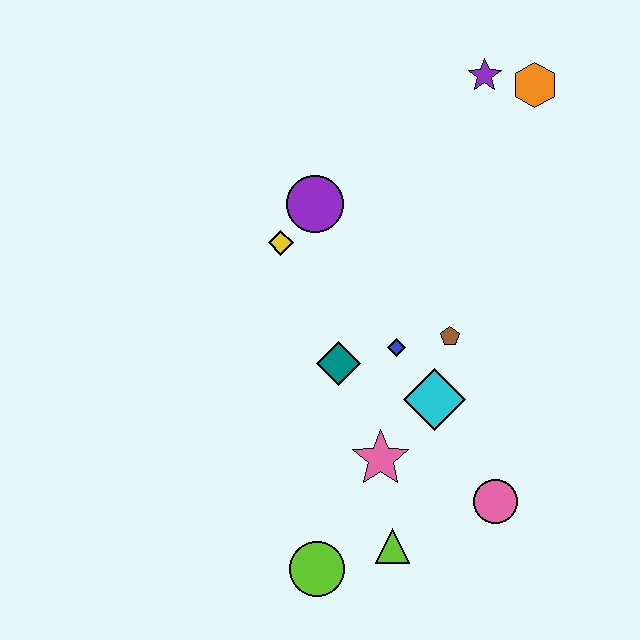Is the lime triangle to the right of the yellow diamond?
Yes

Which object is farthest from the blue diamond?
The orange hexagon is farthest from the blue diamond.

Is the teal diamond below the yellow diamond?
Yes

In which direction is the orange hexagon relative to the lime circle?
The orange hexagon is above the lime circle.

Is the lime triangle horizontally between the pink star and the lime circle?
No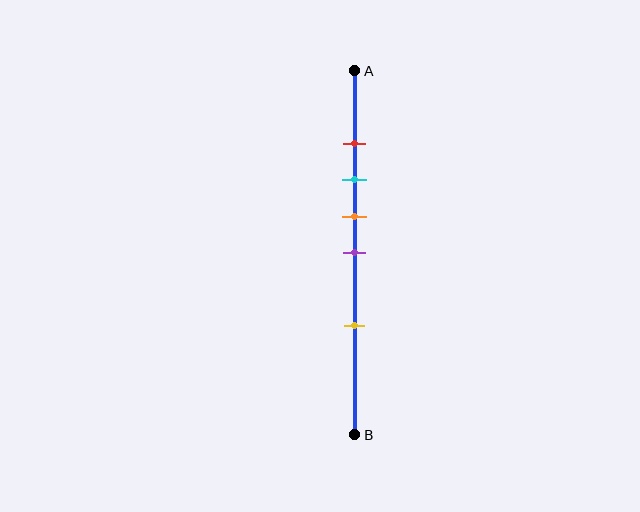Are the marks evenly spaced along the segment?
No, the marks are not evenly spaced.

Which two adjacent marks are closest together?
The red and cyan marks are the closest adjacent pair.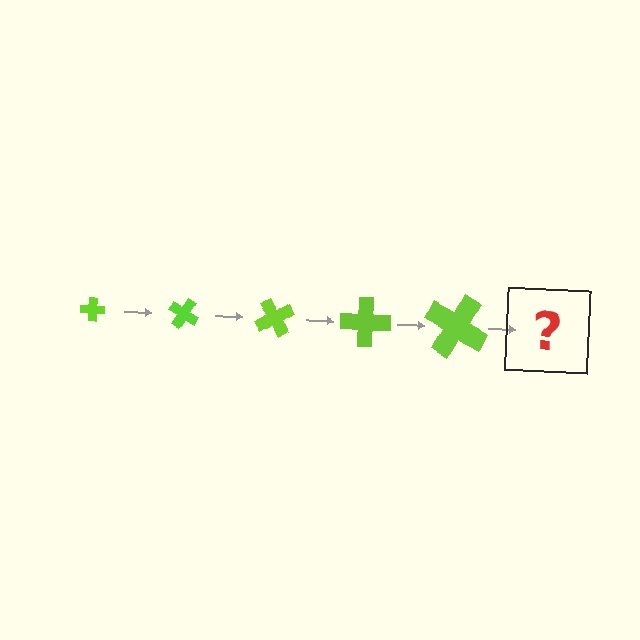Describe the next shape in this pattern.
It should be a cross, larger than the previous one and rotated 150 degrees from the start.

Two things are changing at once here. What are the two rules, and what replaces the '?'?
The two rules are that the cross grows larger each step and it rotates 30 degrees each step. The '?' should be a cross, larger than the previous one and rotated 150 degrees from the start.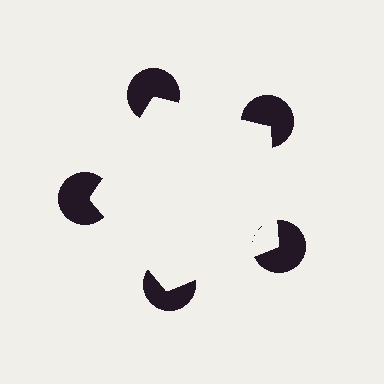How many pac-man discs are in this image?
There are 5 — one at each vertex of the illusory pentagon.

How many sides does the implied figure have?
5 sides.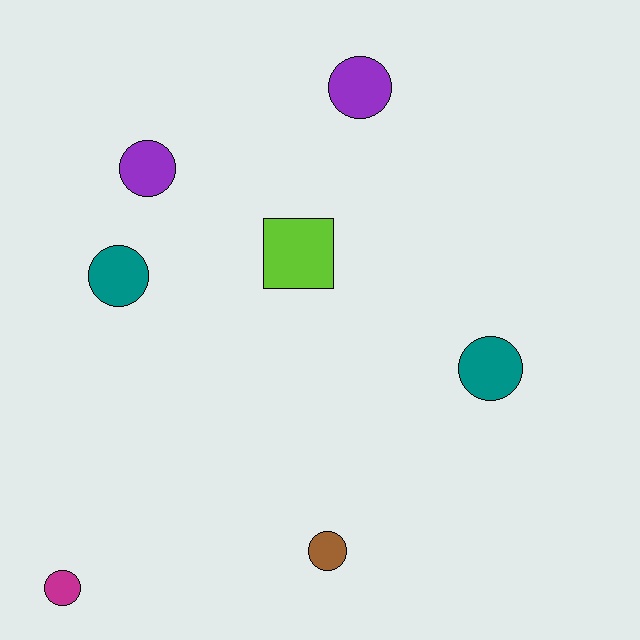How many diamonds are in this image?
There are no diamonds.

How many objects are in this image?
There are 7 objects.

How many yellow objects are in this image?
There are no yellow objects.